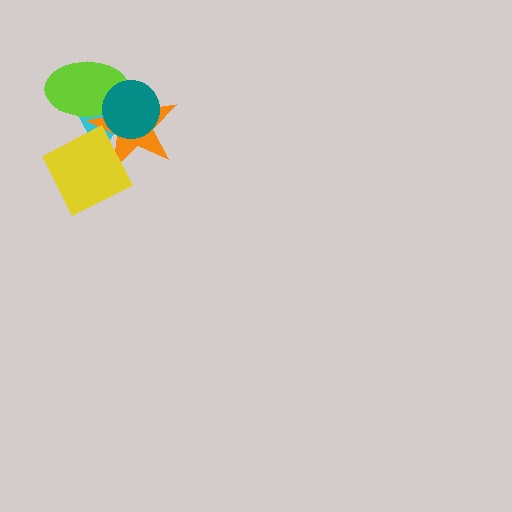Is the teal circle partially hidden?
No, no other shape covers it.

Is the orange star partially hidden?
Yes, it is partially covered by another shape.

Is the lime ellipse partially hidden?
Yes, it is partially covered by another shape.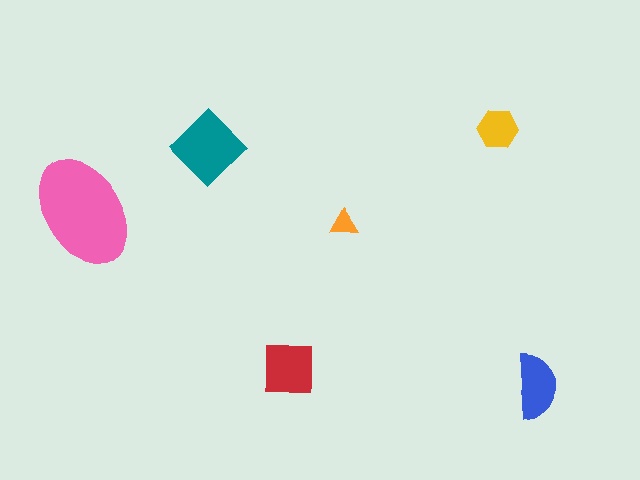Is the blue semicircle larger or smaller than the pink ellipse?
Smaller.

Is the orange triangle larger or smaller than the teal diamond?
Smaller.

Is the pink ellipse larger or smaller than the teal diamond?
Larger.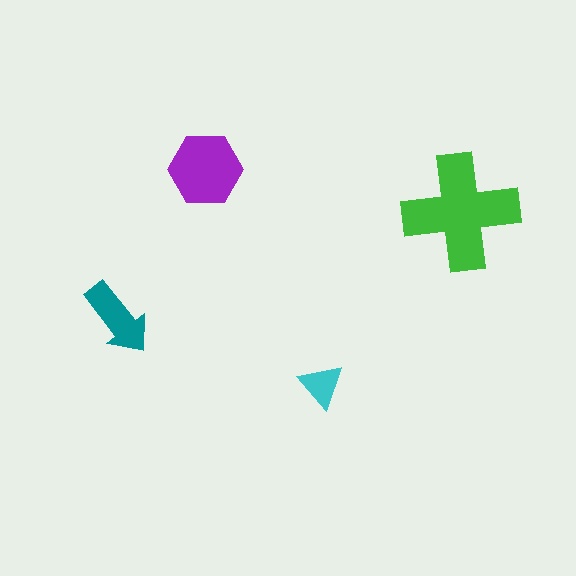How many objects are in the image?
There are 4 objects in the image.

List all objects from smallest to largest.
The cyan triangle, the teal arrow, the purple hexagon, the green cross.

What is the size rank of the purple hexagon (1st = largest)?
2nd.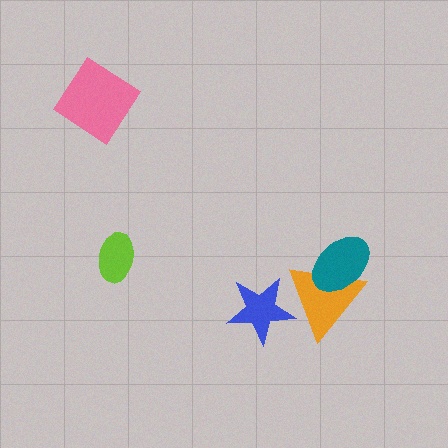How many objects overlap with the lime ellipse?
0 objects overlap with the lime ellipse.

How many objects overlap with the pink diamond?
0 objects overlap with the pink diamond.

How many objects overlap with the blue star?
1 object overlaps with the blue star.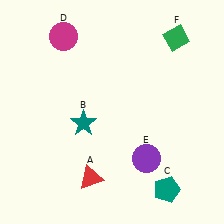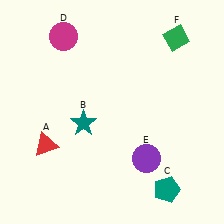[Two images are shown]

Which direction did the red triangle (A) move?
The red triangle (A) moved left.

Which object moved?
The red triangle (A) moved left.